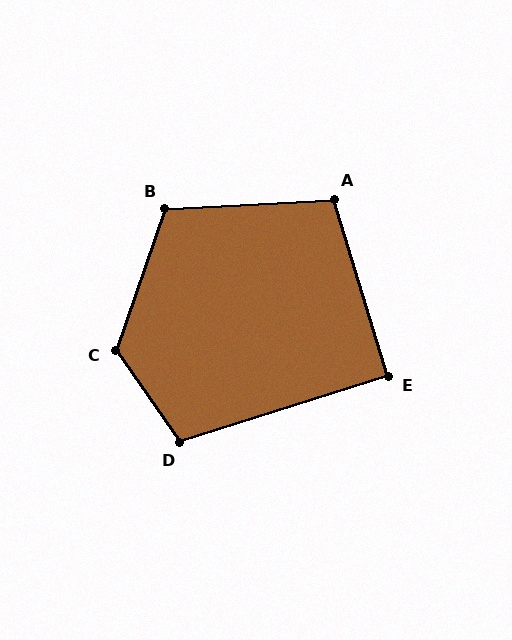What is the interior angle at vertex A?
Approximately 104 degrees (obtuse).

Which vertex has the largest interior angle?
C, at approximately 126 degrees.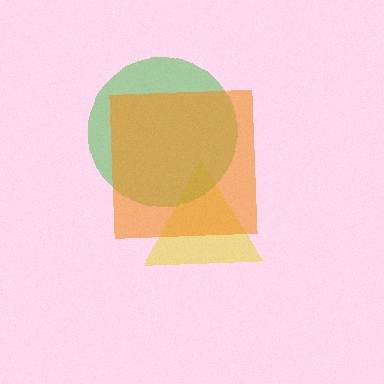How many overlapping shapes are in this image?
There are 3 overlapping shapes in the image.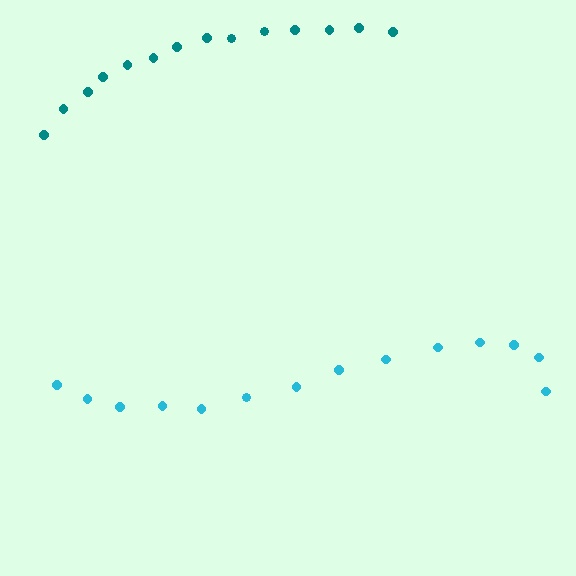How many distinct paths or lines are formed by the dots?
There are 2 distinct paths.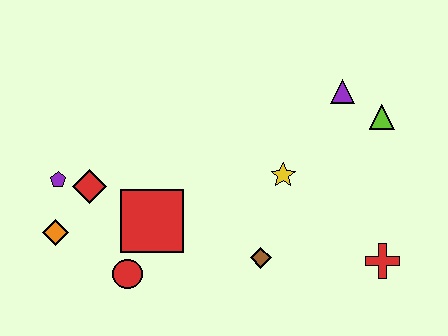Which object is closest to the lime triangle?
The purple triangle is closest to the lime triangle.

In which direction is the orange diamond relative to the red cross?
The orange diamond is to the left of the red cross.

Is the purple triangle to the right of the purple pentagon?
Yes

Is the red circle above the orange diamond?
No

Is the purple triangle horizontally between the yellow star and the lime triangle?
Yes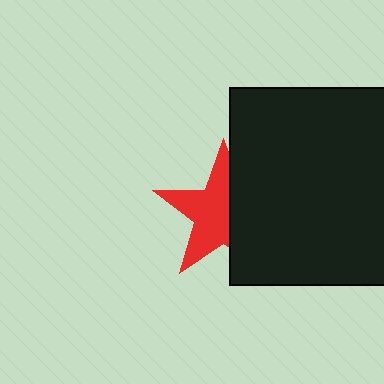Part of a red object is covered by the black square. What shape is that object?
It is a star.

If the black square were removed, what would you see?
You would see the complete red star.